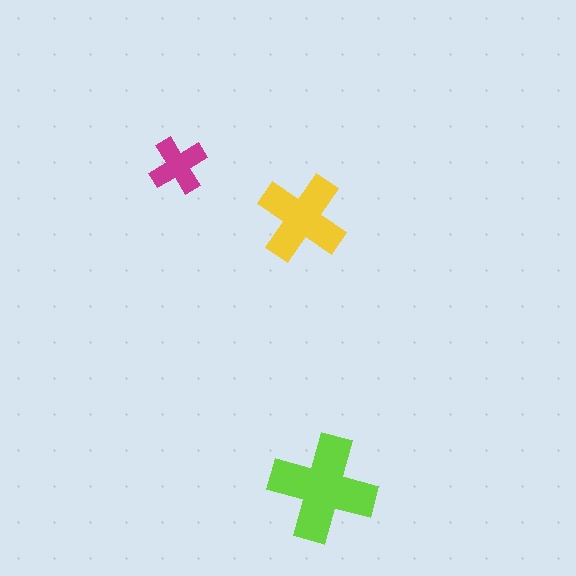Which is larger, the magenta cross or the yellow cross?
The yellow one.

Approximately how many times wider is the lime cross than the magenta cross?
About 2 times wider.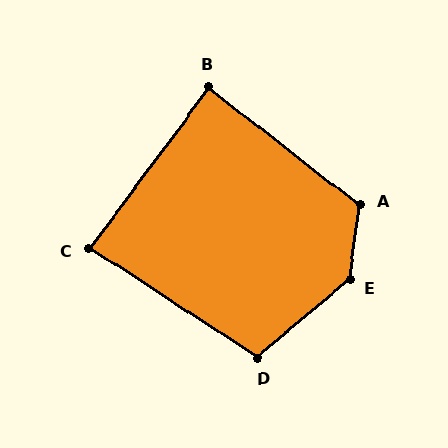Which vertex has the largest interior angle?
E, at approximately 138 degrees.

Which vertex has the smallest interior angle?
C, at approximately 86 degrees.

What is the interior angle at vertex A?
Approximately 120 degrees (obtuse).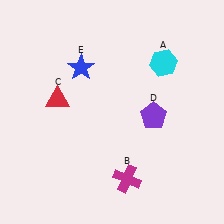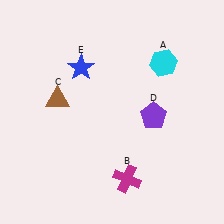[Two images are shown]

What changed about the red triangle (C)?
In Image 1, C is red. In Image 2, it changed to brown.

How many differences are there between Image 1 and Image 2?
There is 1 difference between the two images.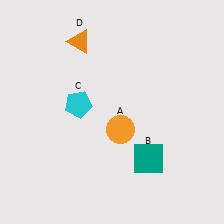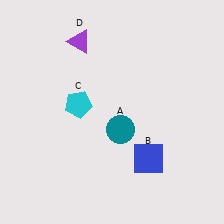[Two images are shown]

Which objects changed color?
A changed from orange to teal. B changed from teal to blue. D changed from orange to purple.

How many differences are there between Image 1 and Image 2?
There are 3 differences between the two images.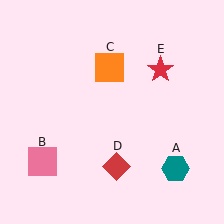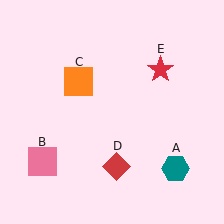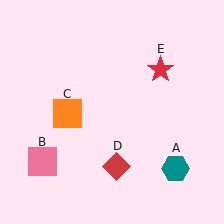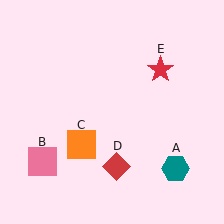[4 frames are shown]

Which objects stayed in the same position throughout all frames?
Teal hexagon (object A) and pink square (object B) and red diamond (object D) and red star (object E) remained stationary.